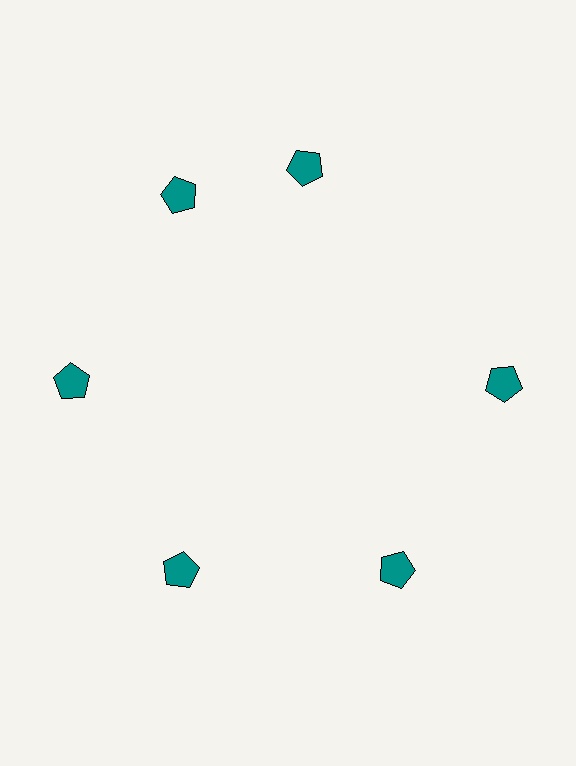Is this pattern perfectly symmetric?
No. The 6 teal pentagons are arranged in a ring, but one element near the 1 o'clock position is rotated out of alignment along the ring, breaking the 6-fold rotational symmetry.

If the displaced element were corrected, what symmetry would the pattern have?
It would have 6-fold rotational symmetry — the pattern would map onto itself every 60 degrees.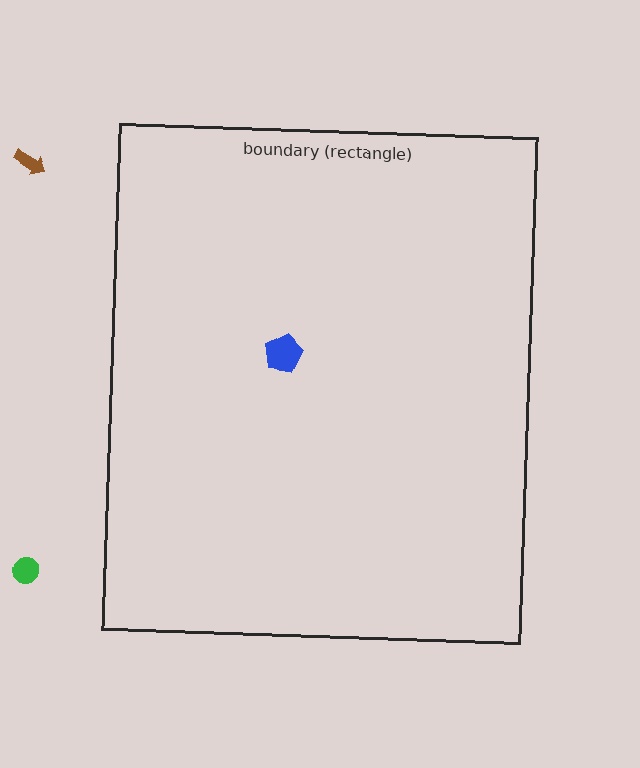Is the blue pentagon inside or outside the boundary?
Inside.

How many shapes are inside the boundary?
1 inside, 2 outside.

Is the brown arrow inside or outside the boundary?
Outside.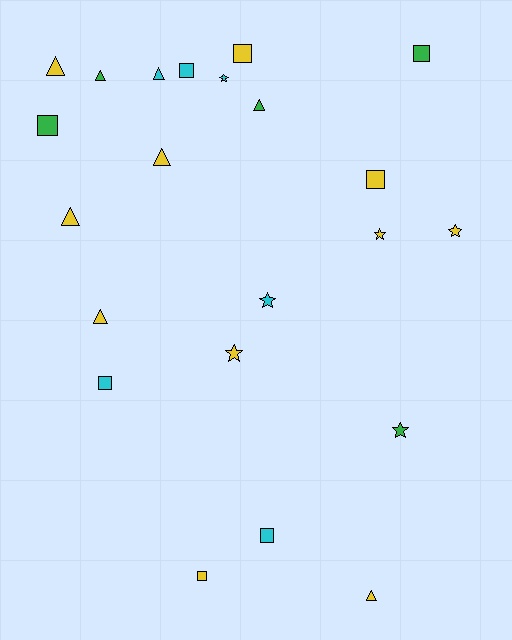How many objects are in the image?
There are 22 objects.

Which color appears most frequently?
Yellow, with 11 objects.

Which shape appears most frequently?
Triangle, with 8 objects.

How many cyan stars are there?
There are 2 cyan stars.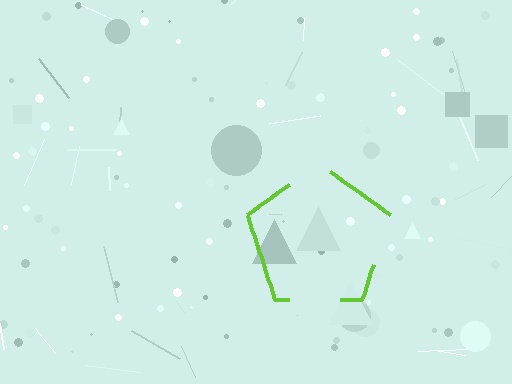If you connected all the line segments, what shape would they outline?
They would outline a pentagon.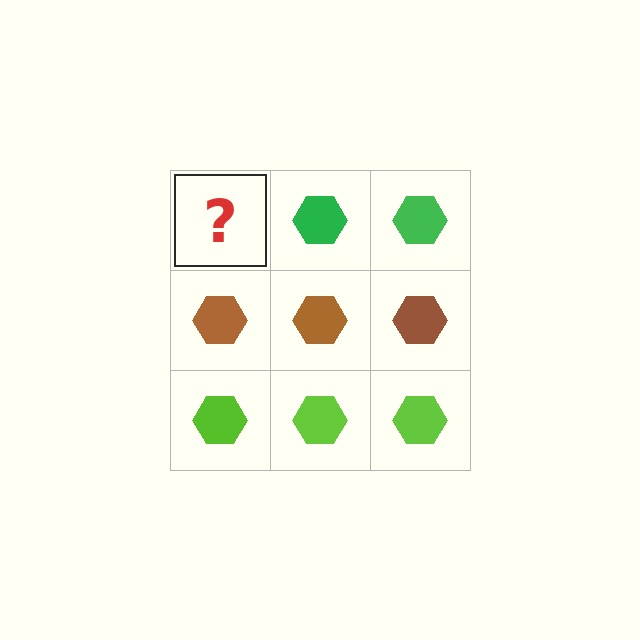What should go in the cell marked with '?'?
The missing cell should contain a green hexagon.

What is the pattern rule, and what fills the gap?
The rule is that each row has a consistent color. The gap should be filled with a green hexagon.